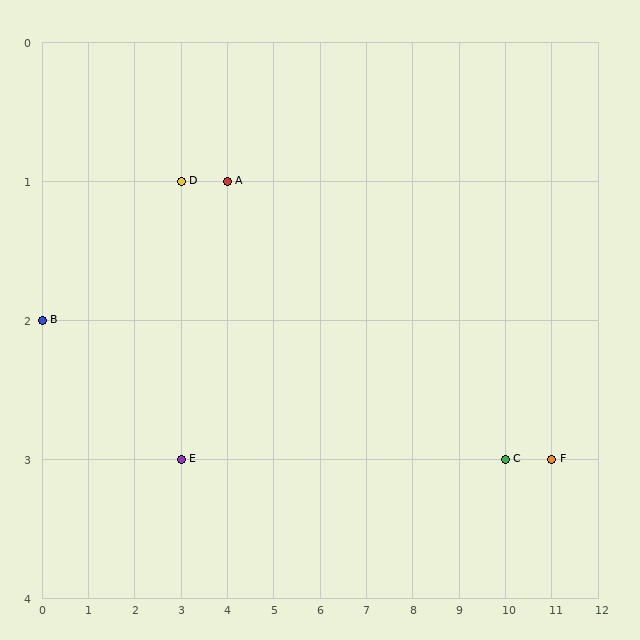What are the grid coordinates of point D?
Point D is at grid coordinates (3, 1).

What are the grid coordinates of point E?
Point E is at grid coordinates (3, 3).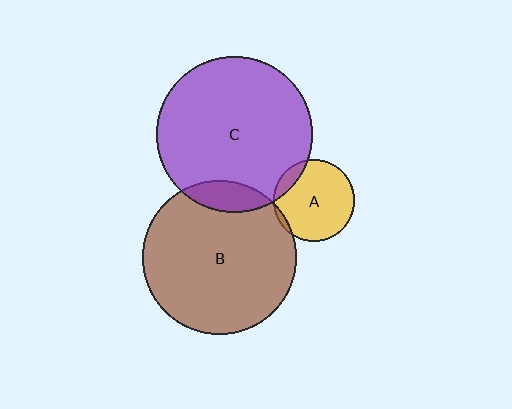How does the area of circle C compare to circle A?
Approximately 3.6 times.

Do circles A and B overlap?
Yes.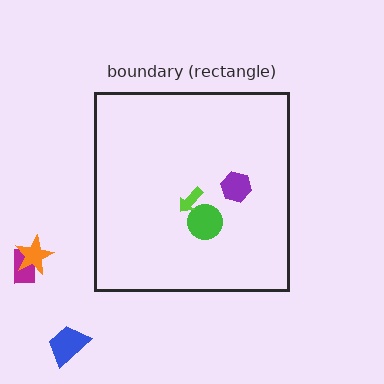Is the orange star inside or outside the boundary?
Outside.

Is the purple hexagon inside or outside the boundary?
Inside.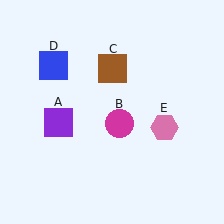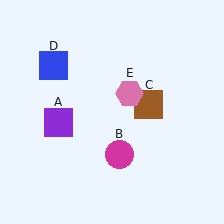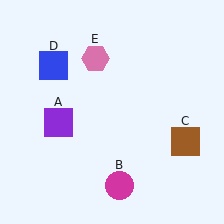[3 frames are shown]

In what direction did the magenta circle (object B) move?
The magenta circle (object B) moved down.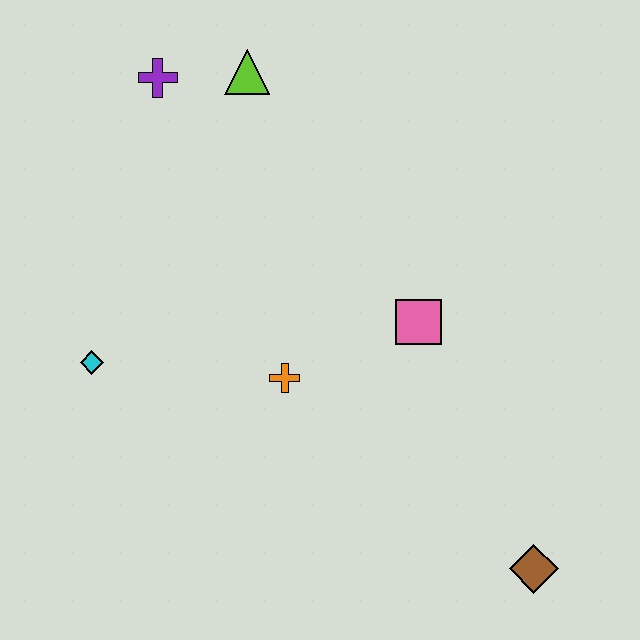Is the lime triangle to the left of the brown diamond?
Yes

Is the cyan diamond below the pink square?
Yes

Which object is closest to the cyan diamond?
The orange cross is closest to the cyan diamond.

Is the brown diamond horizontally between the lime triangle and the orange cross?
No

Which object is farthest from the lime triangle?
The brown diamond is farthest from the lime triangle.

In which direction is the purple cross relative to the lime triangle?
The purple cross is to the left of the lime triangle.